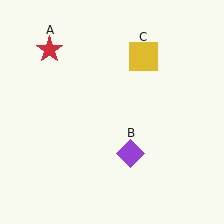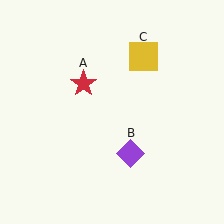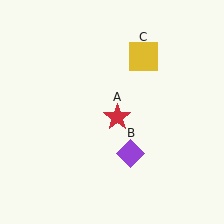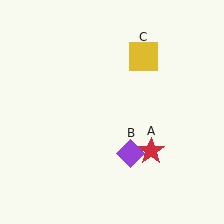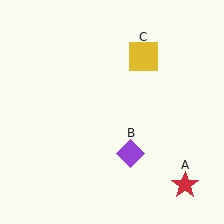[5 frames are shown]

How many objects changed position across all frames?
1 object changed position: red star (object A).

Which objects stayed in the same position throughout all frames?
Purple diamond (object B) and yellow square (object C) remained stationary.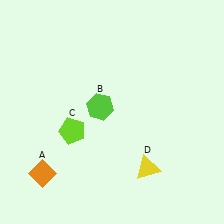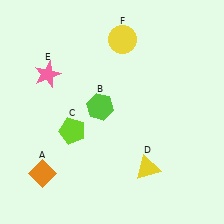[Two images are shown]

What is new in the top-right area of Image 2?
A yellow circle (F) was added in the top-right area of Image 2.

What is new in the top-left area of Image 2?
A pink star (E) was added in the top-left area of Image 2.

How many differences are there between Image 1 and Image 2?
There are 2 differences between the two images.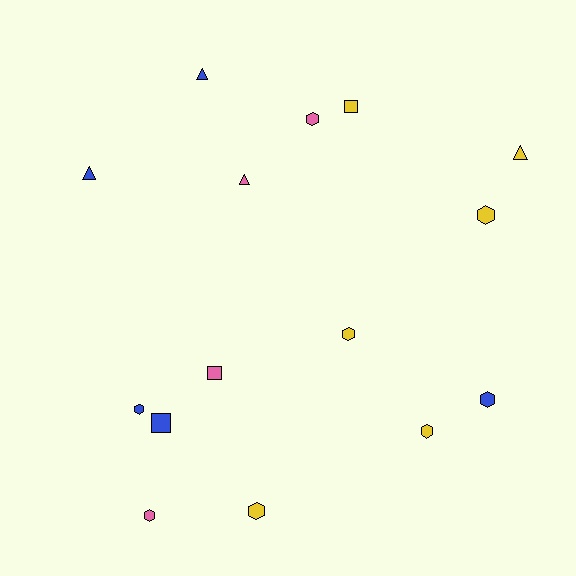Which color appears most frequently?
Yellow, with 6 objects.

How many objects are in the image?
There are 15 objects.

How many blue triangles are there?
There are 2 blue triangles.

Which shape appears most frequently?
Hexagon, with 8 objects.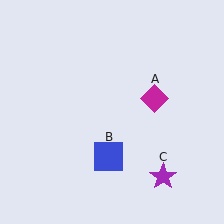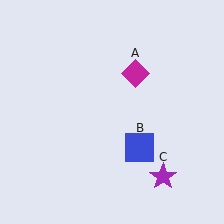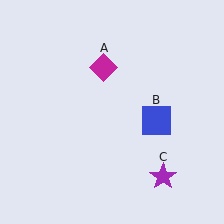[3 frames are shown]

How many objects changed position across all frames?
2 objects changed position: magenta diamond (object A), blue square (object B).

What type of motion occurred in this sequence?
The magenta diamond (object A), blue square (object B) rotated counterclockwise around the center of the scene.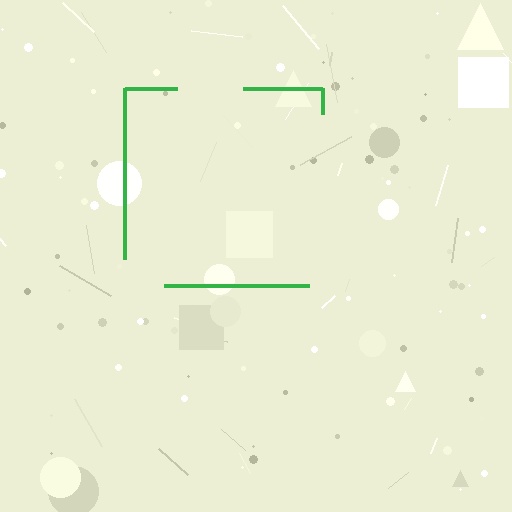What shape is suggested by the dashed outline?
The dashed outline suggests a square.